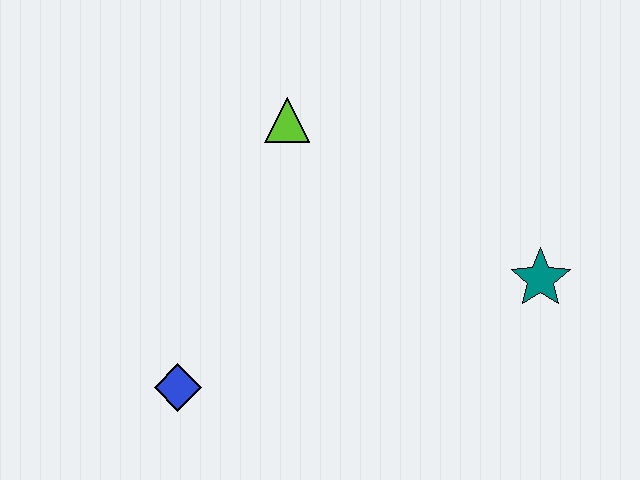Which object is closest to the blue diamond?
The lime triangle is closest to the blue diamond.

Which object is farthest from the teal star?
The blue diamond is farthest from the teal star.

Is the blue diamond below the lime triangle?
Yes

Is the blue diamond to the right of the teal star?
No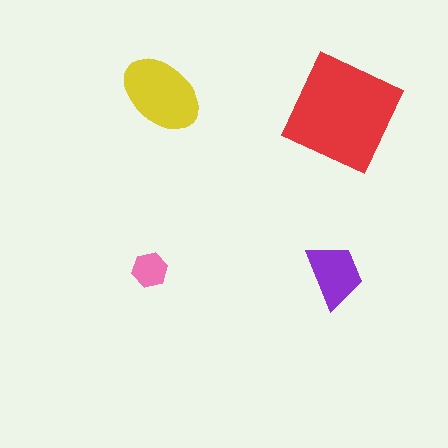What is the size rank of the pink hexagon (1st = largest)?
4th.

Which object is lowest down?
The purple trapezoid is bottommost.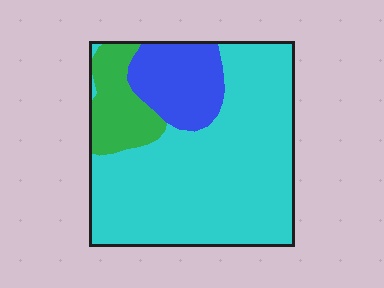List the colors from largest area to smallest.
From largest to smallest: cyan, blue, green.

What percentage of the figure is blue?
Blue covers 17% of the figure.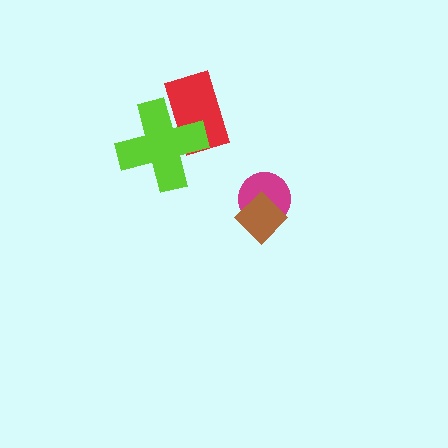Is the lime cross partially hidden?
No, no other shape covers it.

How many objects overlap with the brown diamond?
1 object overlaps with the brown diamond.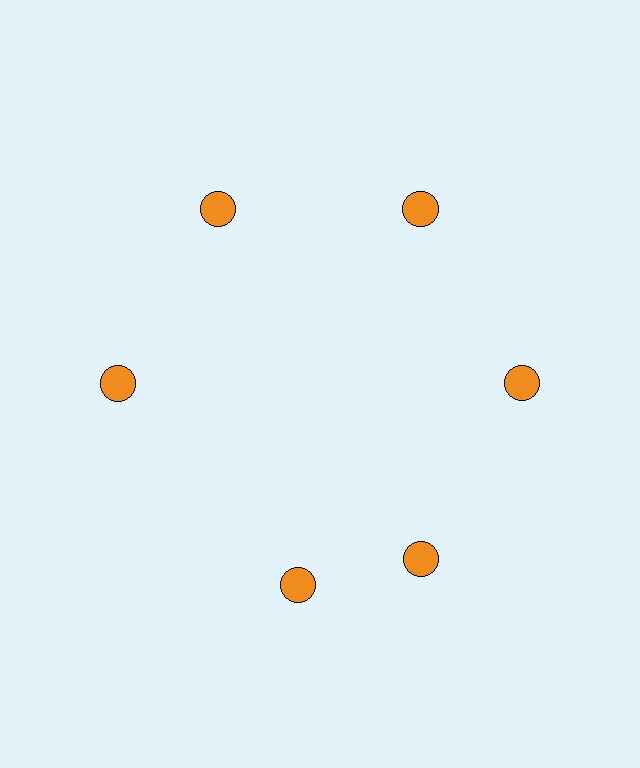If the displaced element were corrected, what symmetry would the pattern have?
It would have 6-fold rotational symmetry — the pattern would map onto itself every 60 degrees.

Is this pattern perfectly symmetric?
No. The 6 orange circles are arranged in a ring, but one element near the 7 o'clock position is rotated out of alignment along the ring, breaking the 6-fold rotational symmetry.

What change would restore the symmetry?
The symmetry would be restored by rotating it back into even spacing with its neighbors so that all 6 circles sit at equal angles and equal distance from the center.